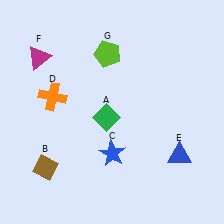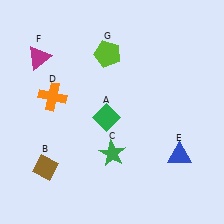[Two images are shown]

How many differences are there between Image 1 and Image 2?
There is 1 difference between the two images.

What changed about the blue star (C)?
In Image 1, C is blue. In Image 2, it changed to green.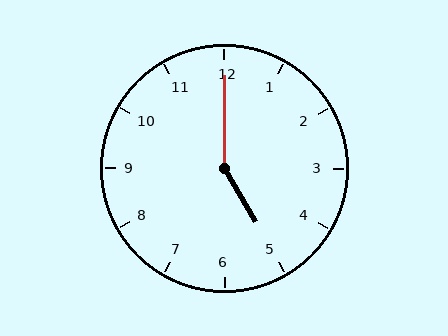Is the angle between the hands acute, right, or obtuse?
It is obtuse.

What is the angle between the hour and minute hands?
Approximately 150 degrees.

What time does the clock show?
5:00.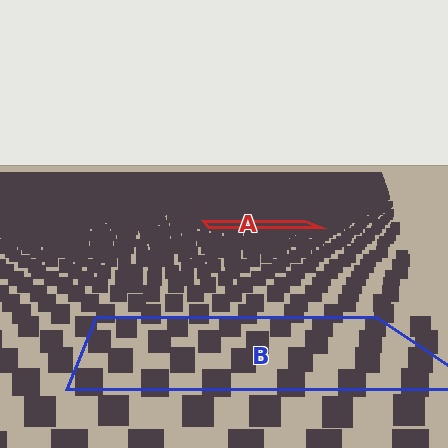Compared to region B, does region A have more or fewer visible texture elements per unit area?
Region A has more texture elements per unit area — they are packed more densely because it is farther away.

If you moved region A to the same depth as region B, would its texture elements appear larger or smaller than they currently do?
They would appear larger. At a closer depth, the same texture elements are projected at a bigger on-screen size.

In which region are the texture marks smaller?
The texture marks are smaller in region A, because it is farther away.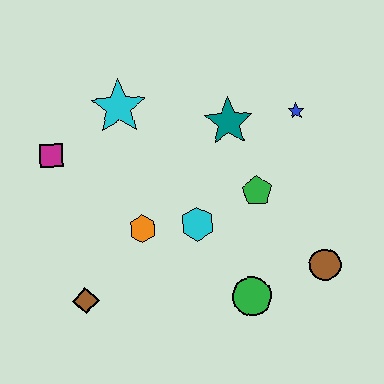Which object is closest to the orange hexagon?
The cyan hexagon is closest to the orange hexagon.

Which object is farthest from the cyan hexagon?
The magenta square is farthest from the cyan hexagon.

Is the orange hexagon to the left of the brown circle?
Yes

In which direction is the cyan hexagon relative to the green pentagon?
The cyan hexagon is to the left of the green pentagon.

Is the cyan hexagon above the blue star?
No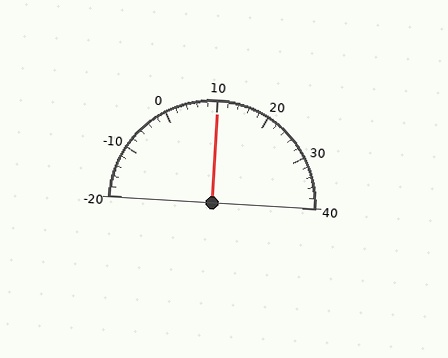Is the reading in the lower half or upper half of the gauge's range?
The reading is in the upper half of the range (-20 to 40).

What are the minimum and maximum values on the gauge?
The gauge ranges from -20 to 40.